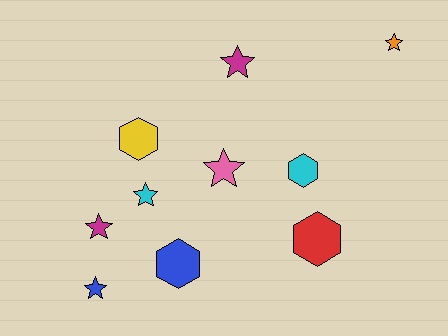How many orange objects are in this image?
There is 1 orange object.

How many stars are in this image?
There are 6 stars.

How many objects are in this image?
There are 10 objects.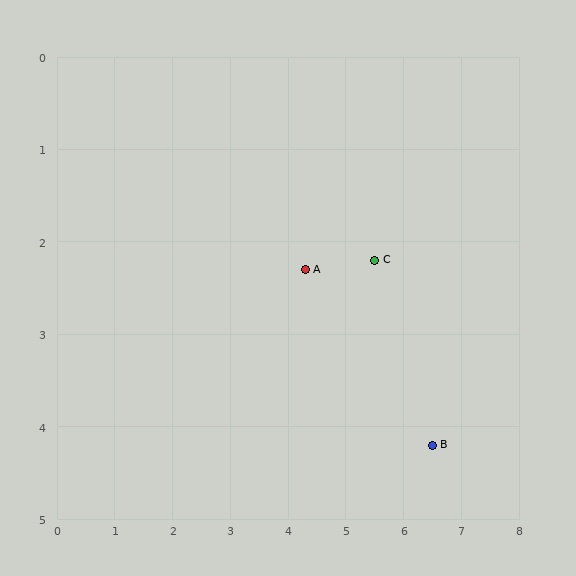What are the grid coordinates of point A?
Point A is at approximately (4.3, 2.3).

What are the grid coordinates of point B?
Point B is at approximately (6.5, 4.2).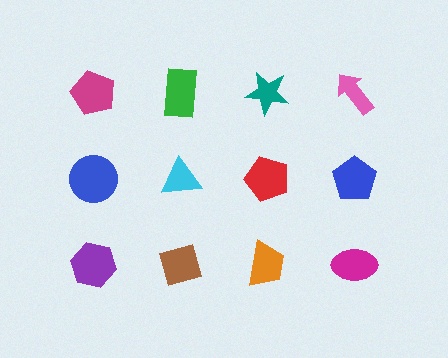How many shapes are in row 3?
4 shapes.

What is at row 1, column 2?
A green rectangle.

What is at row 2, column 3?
A red pentagon.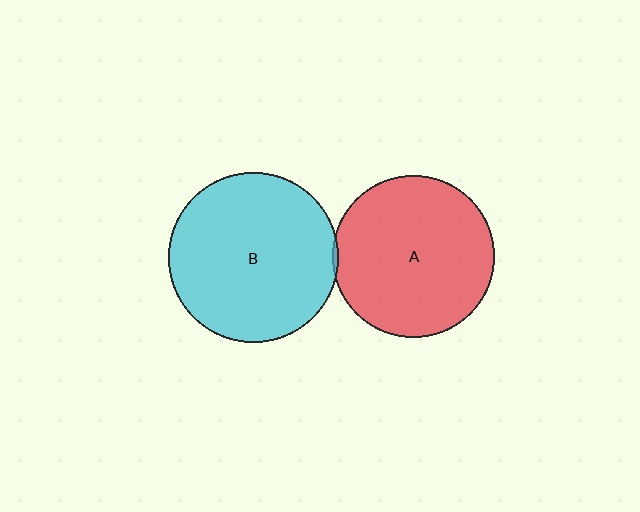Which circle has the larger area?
Circle B (cyan).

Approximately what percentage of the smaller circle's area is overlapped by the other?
Approximately 5%.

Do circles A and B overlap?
Yes.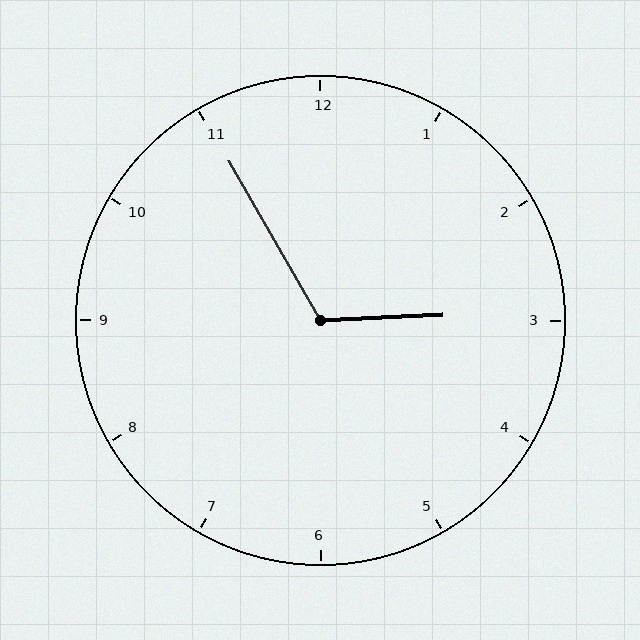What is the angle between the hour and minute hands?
Approximately 118 degrees.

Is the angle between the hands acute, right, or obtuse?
It is obtuse.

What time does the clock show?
2:55.